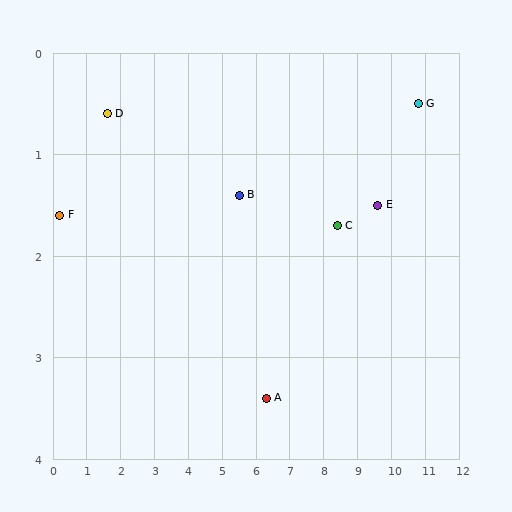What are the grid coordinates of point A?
Point A is at approximately (6.3, 3.4).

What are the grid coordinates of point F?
Point F is at approximately (0.2, 1.6).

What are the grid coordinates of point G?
Point G is at approximately (10.8, 0.5).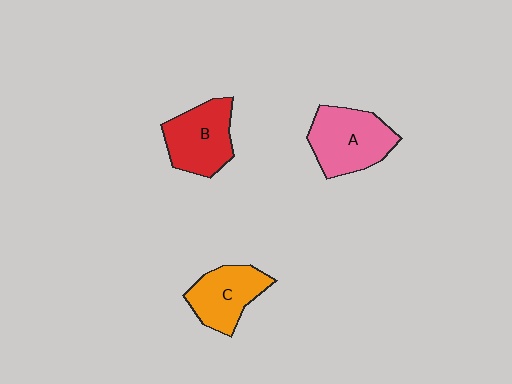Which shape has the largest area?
Shape A (pink).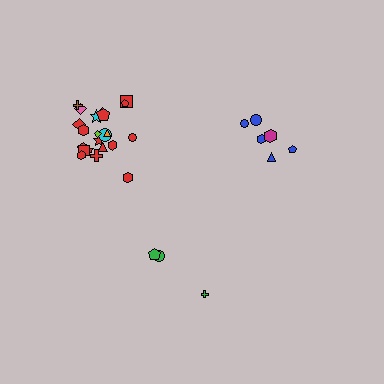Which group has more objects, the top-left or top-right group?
The top-left group.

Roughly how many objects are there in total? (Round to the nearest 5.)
Roughly 30 objects in total.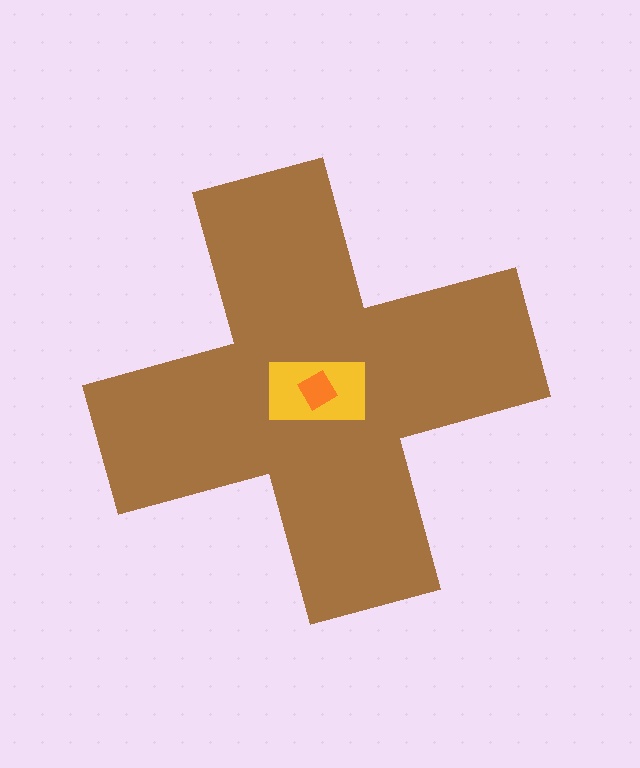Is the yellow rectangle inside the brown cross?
Yes.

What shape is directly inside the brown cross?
The yellow rectangle.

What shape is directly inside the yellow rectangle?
The orange diamond.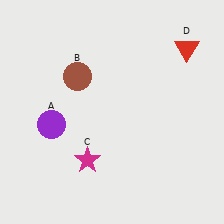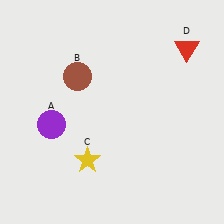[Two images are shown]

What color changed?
The star (C) changed from magenta in Image 1 to yellow in Image 2.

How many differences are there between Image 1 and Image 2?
There is 1 difference between the two images.